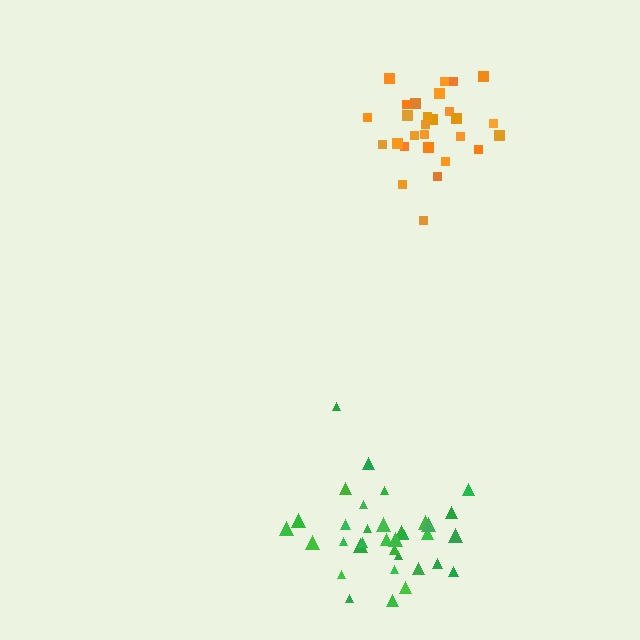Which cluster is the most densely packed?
Green.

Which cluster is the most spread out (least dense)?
Orange.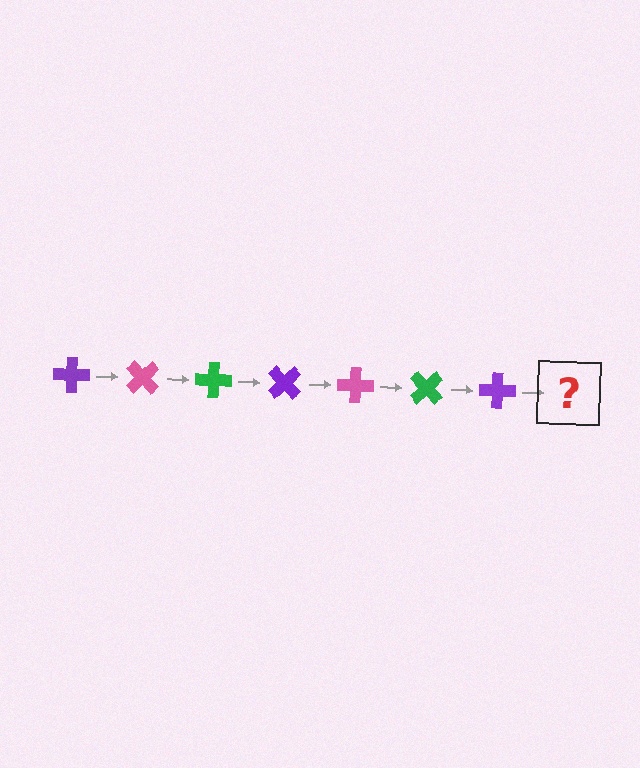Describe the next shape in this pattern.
It should be a pink cross, rotated 315 degrees from the start.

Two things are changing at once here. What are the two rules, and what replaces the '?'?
The two rules are that it rotates 45 degrees each step and the color cycles through purple, pink, and green. The '?' should be a pink cross, rotated 315 degrees from the start.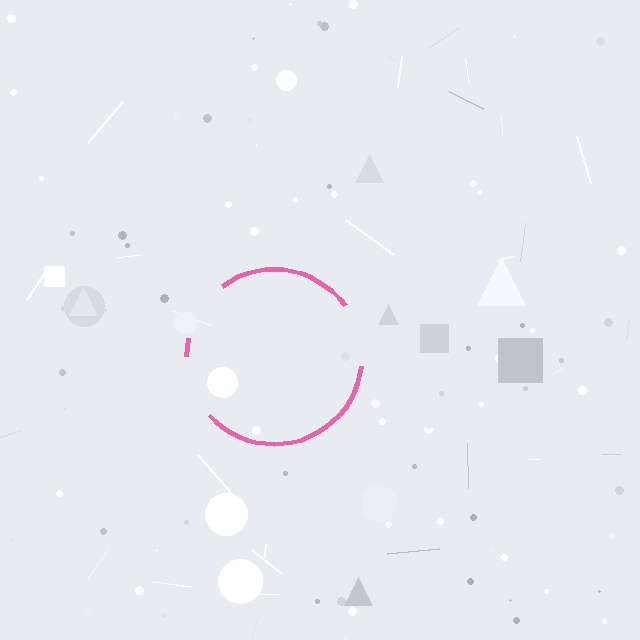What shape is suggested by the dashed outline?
The dashed outline suggests a circle.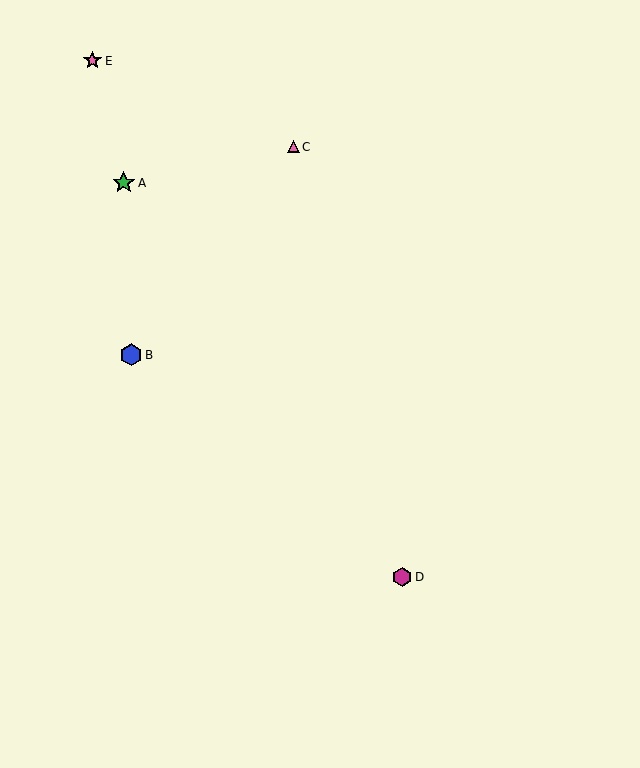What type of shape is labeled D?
Shape D is a magenta hexagon.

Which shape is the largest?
The green star (labeled A) is the largest.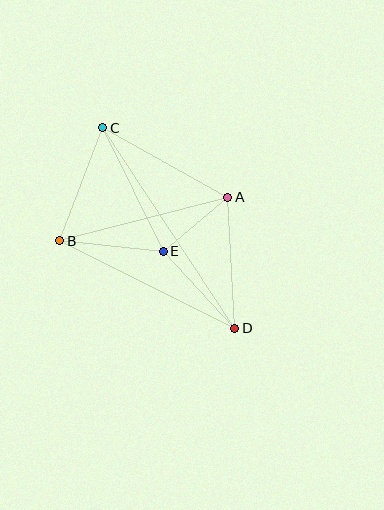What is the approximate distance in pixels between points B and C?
The distance between B and C is approximately 121 pixels.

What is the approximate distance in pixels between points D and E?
The distance between D and E is approximately 105 pixels.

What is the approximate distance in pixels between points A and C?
The distance between A and C is approximately 143 pixels.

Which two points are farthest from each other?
Points C and D are farthest from each other.